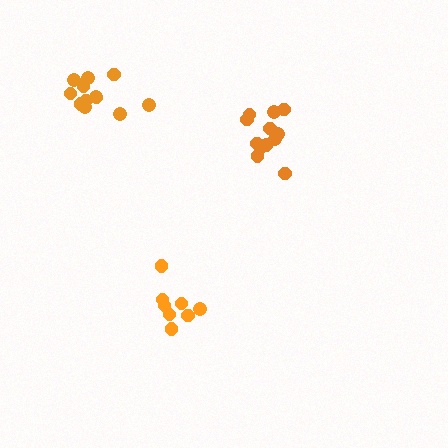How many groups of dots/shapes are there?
There are 3 groups.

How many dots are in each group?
Group 1: 12 dots, Group 2: 12 dots, Group 3: 8 dots (32 total).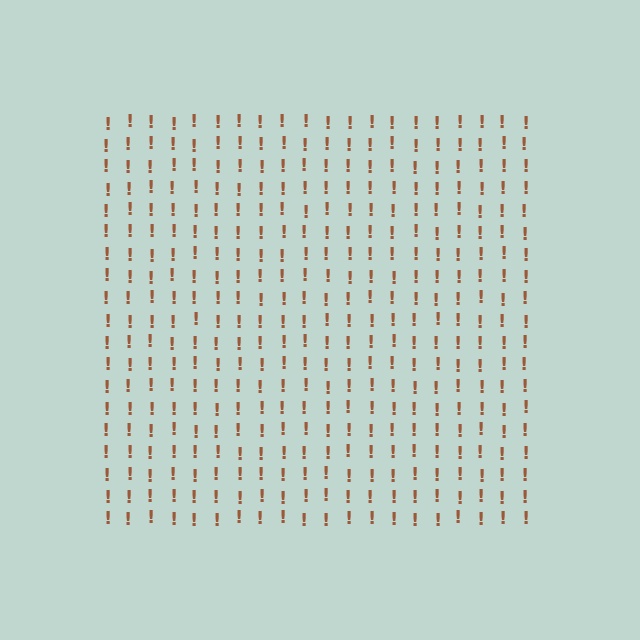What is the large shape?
The large shape is a square.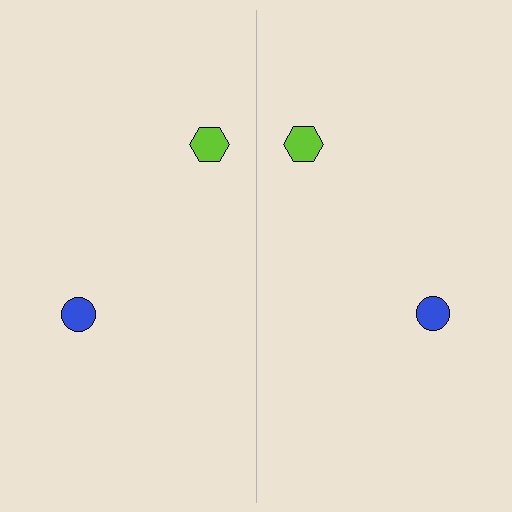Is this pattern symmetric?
Yes, this pattern has bilateral (reflection) symmetry.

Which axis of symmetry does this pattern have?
The pattern has a vertical axis of symmetry running through the center of the image.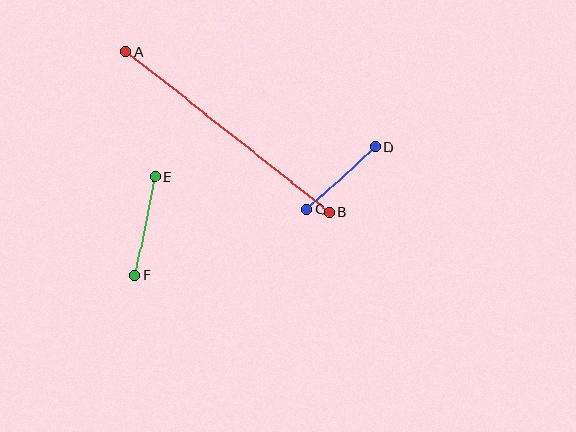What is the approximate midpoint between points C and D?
The midpoint is at approximately (341, 178) pixels.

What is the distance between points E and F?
The distance is approximately 101 pixels.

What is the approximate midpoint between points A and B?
The midpoint is at approximately (228, 131) pixels.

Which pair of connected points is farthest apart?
Points A and B are farthest apart.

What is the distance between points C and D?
The distance is approximately 93 pixels.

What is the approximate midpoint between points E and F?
The midpoint is at approximately (145, 226) pixels.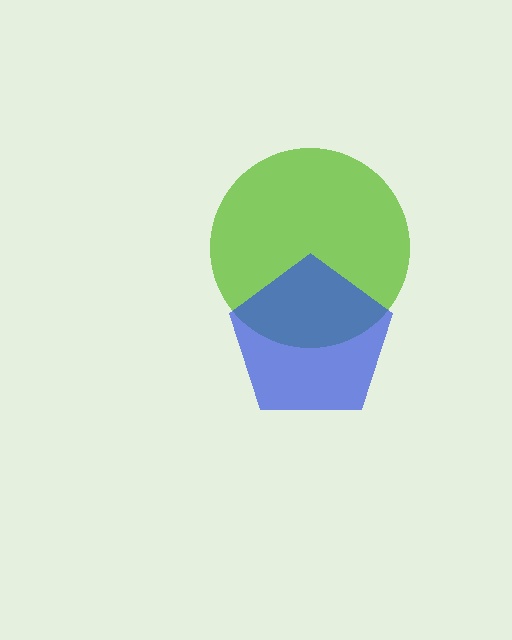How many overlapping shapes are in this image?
There are 2 overlapping shapes in the image.